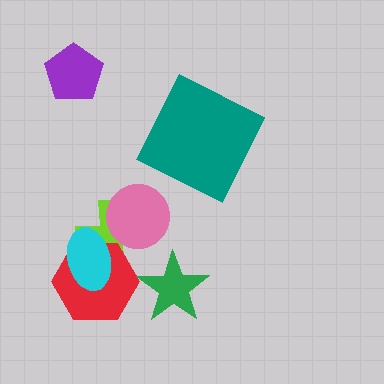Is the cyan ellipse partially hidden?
No, no other shape covers it.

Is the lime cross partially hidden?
Yes, it is partially covered by another shape.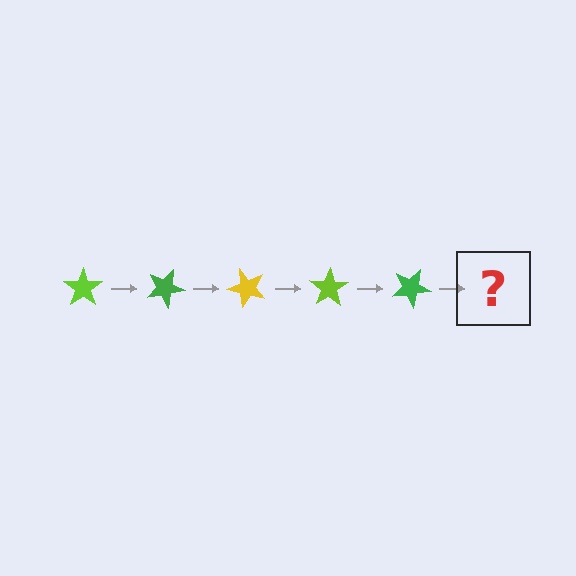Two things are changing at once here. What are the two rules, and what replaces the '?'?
The two rules are that it rotates 25 degrees each step and the color cycles through lime, green, and yellow. The '?' should be a yellow star, rotated 125 degrees from the start.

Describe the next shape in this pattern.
It should be a yellow star, rotated 125 degrees from the start.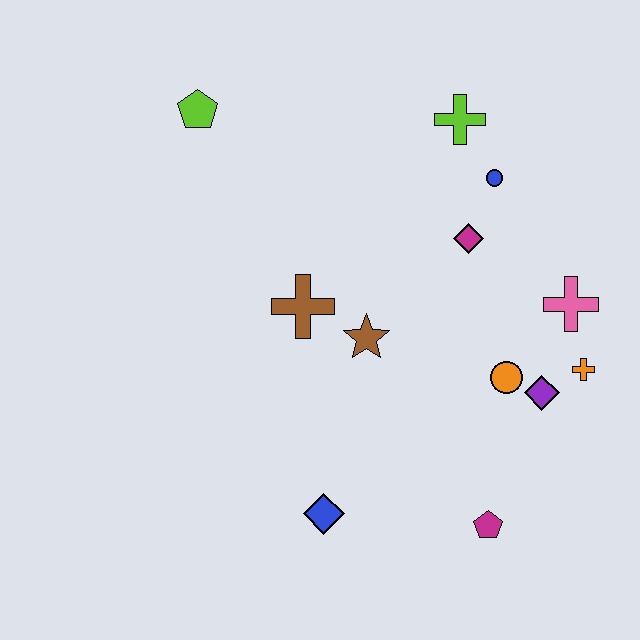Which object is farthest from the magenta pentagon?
The lime pentagon is farthest from the magenta pentagon.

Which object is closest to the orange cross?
The purple diamond is closest to the orange cross.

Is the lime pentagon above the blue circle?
Yes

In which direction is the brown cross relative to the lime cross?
The brown cross is below the lime cross.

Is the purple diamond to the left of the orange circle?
No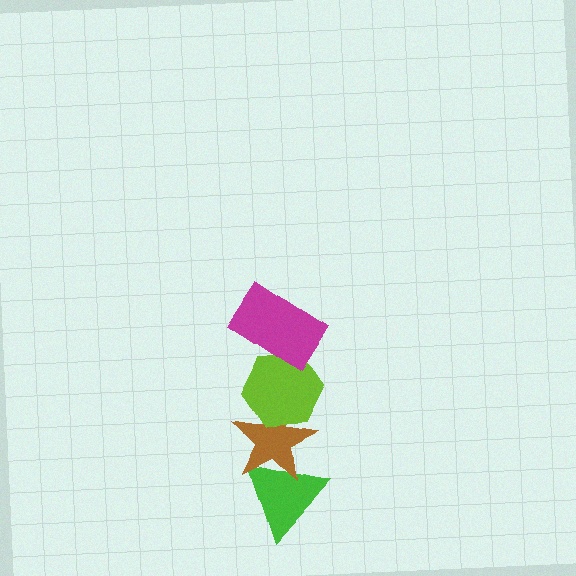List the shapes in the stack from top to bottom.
From top to bottom: the magenta rectangle, the lime hexagon, the brown star, the green triangle.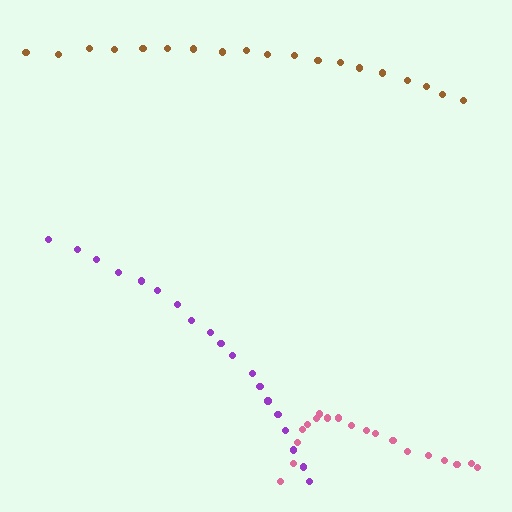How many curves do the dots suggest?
There are 3 distinct paths.